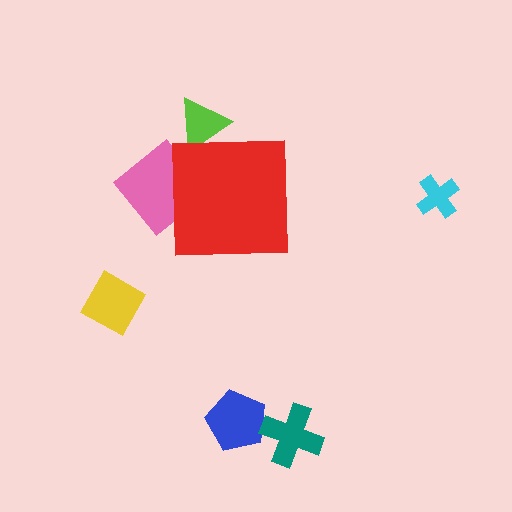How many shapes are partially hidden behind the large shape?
2 shapes are partially hidden.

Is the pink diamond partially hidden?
Yes, the pink diamond is partially hidden behind the red square.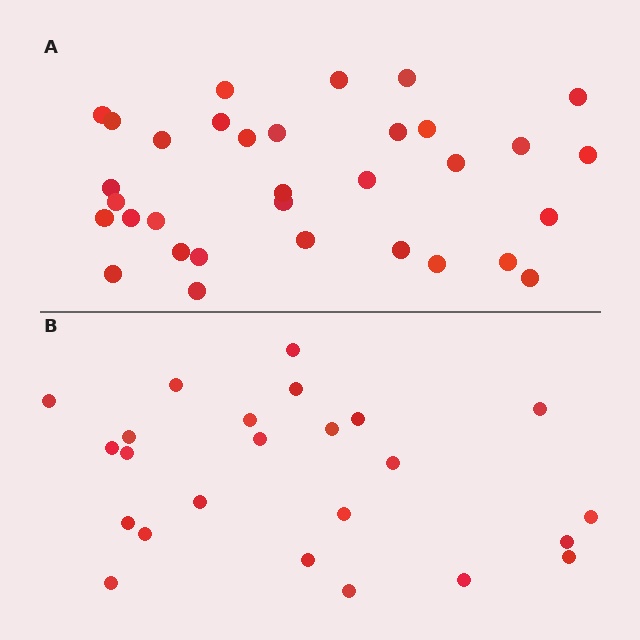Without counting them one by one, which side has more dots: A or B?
Region A (the top region) has more dots.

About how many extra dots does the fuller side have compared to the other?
Region A has roughly 8 or so more dots than region B.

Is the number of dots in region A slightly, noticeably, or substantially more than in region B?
Region A has noticeably more, but not dramatically so. The ratio is roughly 1.4 to 1.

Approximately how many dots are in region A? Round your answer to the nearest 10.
About 30 dots. (The exact count is 33, which rounds to 30.)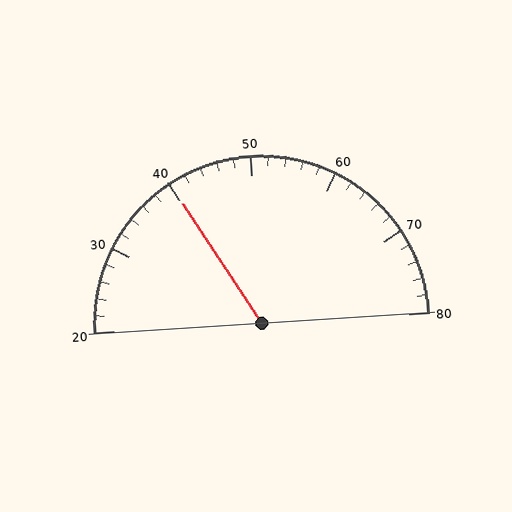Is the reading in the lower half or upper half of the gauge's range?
The reading is in the lower half of the range (20 to 80).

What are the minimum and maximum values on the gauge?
The gauge ranges from 20 to 80.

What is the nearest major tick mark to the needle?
The nearest major tick mark is 40.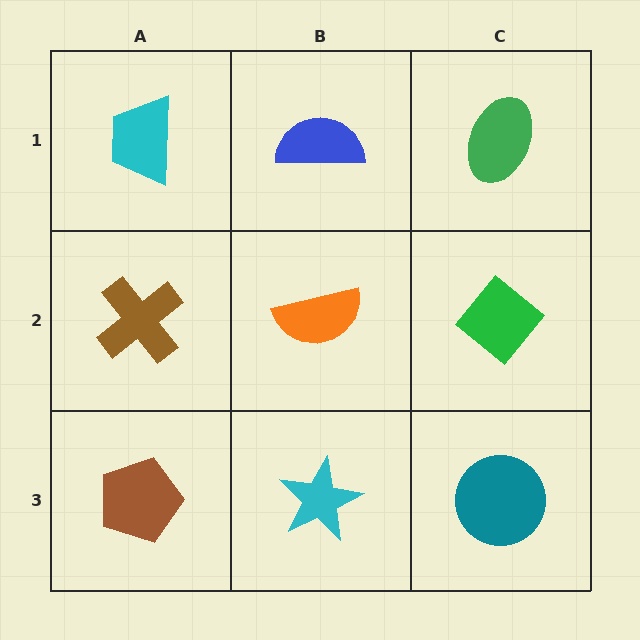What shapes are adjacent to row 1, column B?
An orange semicircle (row 2, column B), a cyan trapezoid (row 1, column A), a green ellipse (row 1, column C).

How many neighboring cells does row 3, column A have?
2.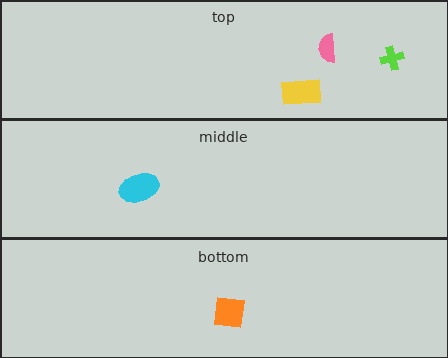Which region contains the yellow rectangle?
The top region.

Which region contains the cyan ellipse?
The middle region.